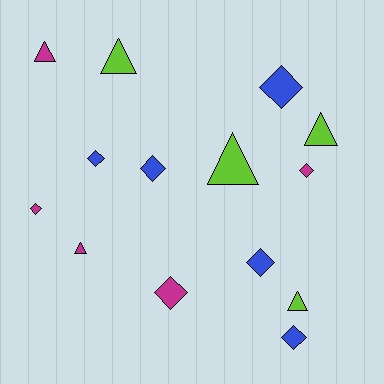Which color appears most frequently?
Blue, with 5 objects.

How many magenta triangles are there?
There are 2 magenta triangles.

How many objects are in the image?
There are 14 objects.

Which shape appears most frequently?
Diamond, with 8 objects.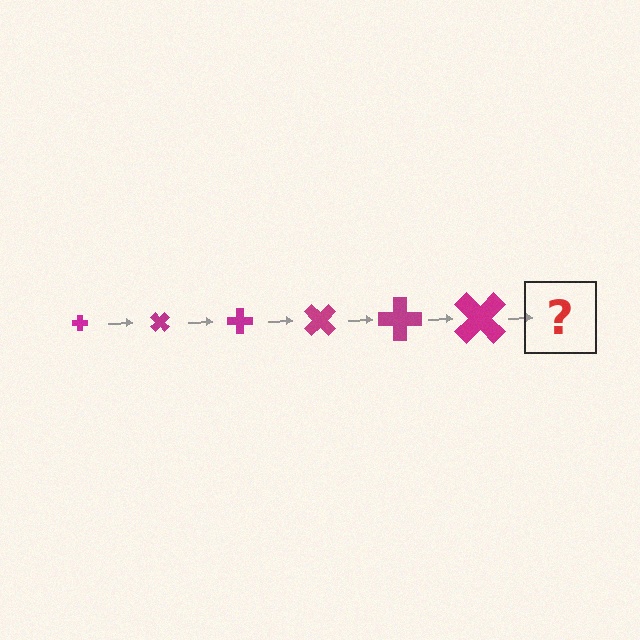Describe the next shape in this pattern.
It should be a cross, larger than the previous one and rotated 270 degrees from the start.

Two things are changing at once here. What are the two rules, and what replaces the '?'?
The two rules are that the cross grows larger each step and it rotates 45 degrees each step. The '?' should be a cross, larger than the previous one and rotated 270 degrees from the start.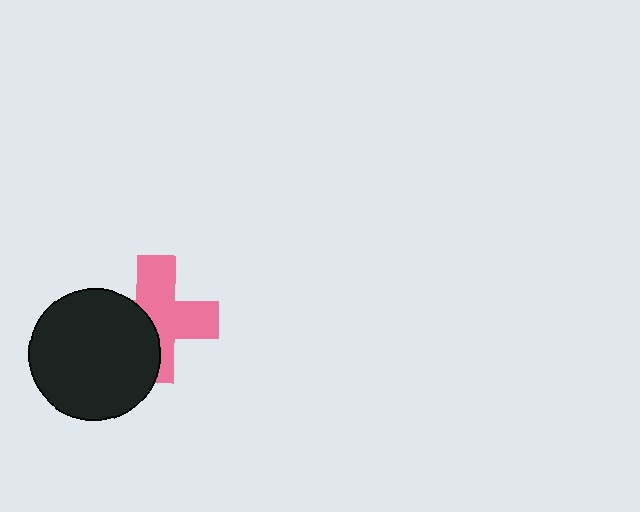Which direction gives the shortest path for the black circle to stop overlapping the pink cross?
Moving left gives the shortest separation.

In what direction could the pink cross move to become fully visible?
The pink cross could move right. That would shift it out from behind the black circle entirely.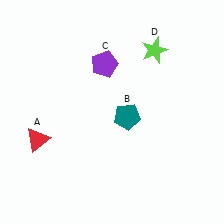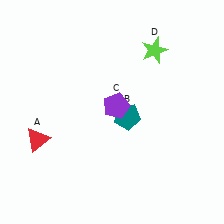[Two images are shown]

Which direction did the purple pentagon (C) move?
The purple pentagon (C) moved down.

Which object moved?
The purple pentagon (C) moved down.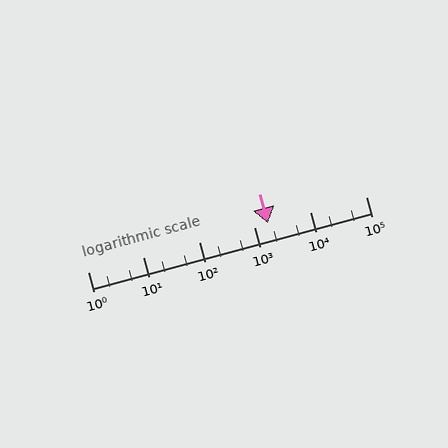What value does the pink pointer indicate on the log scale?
The pointer indicates approximately 1700.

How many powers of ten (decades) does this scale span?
The scale spans 5 decades, from 1 to 100000.